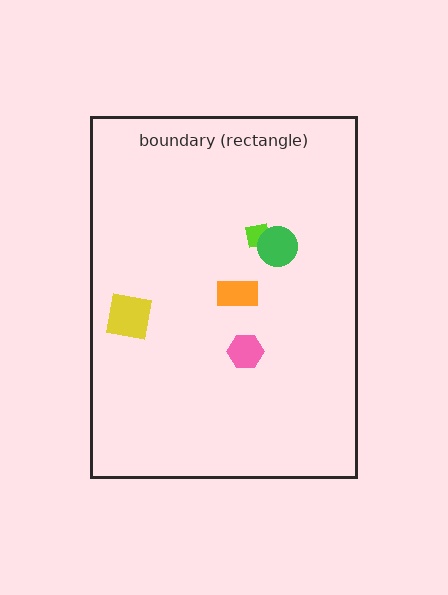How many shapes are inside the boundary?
5 inside, 0 outside.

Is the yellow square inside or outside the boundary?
Inside.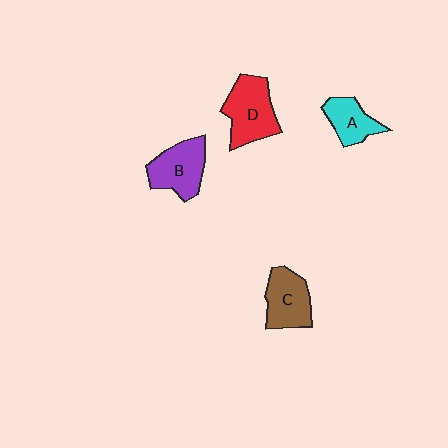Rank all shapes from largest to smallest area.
From largest to smallest: D (red), B (purple), C (brown), A (cyan).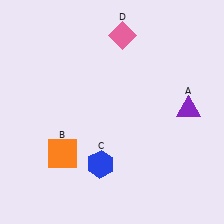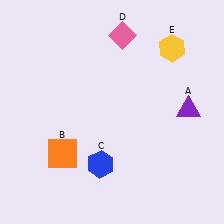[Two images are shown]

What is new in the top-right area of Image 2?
A yellow hexagon (E) was added in the top-right area of Image 2.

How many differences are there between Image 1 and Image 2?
There is 1 difference between the two images.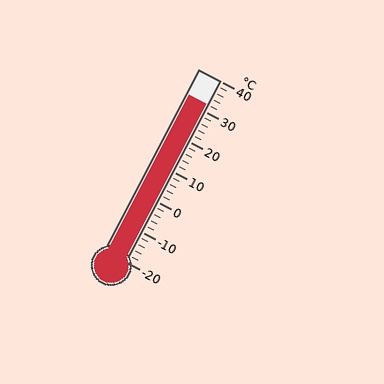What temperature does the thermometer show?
The thermometer shows approximately 32°C.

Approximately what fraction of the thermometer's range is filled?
The thermometer is filled to approximately 85% of its range.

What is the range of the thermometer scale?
The thermometer scale ranges from -20°C to 40°C.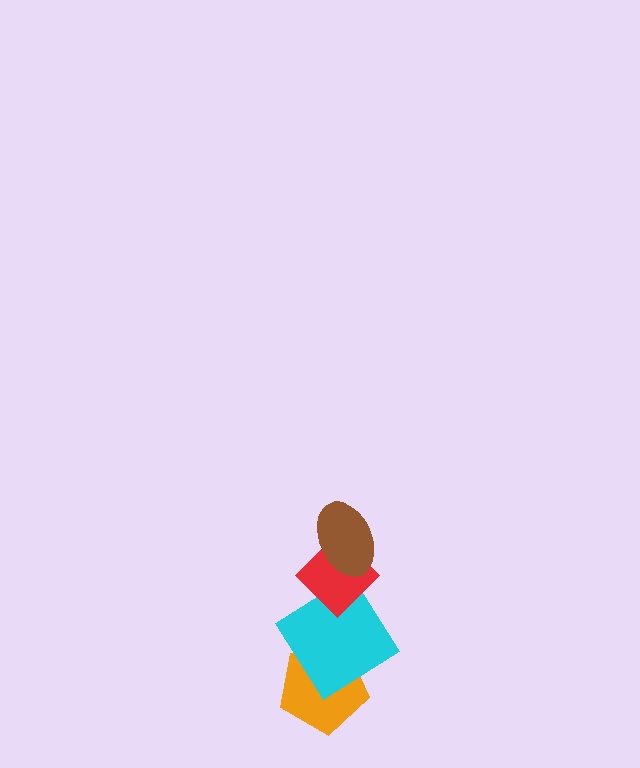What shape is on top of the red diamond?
The brown ellipse is on top of the red diamond.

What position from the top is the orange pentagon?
The orange pentagon is 4th from the top.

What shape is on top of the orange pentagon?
The cyan diamond is on top of the orange pentagon.